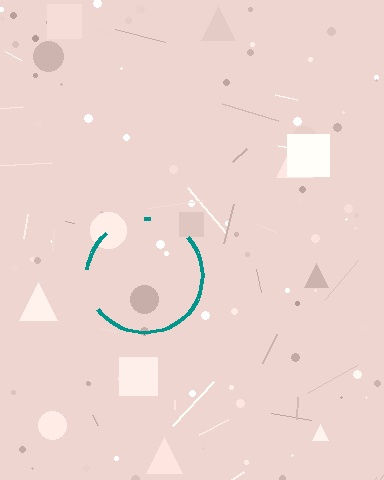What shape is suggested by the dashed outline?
The dashed outline suggests a circle.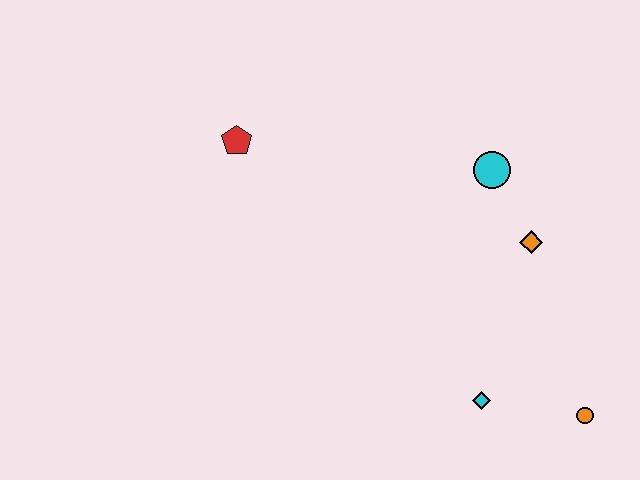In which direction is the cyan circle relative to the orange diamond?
The cyan circle is above the orange diamond.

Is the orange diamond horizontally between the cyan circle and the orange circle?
Yes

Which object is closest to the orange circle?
The cyan diamond is closest to the orange circle.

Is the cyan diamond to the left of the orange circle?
Yes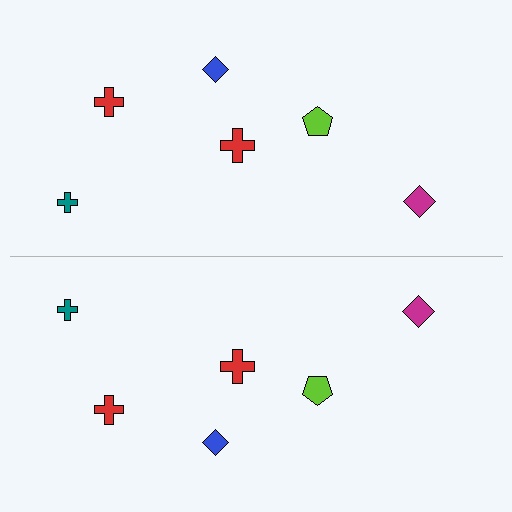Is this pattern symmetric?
Yes, this pattern has bilateral (reflection) symmetry.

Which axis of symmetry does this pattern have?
The pattern has a horizontal axis of symmetry running through the center of the image.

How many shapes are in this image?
There are 12 shapes in this image.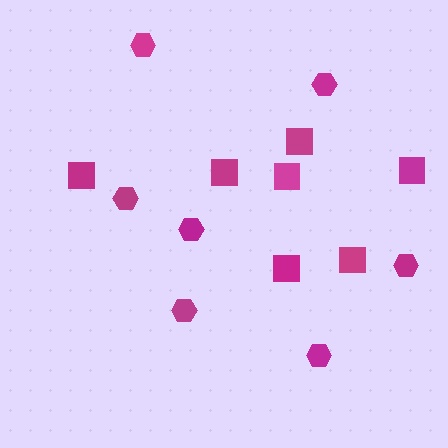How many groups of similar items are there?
There are 2 groups: one group of hexagons (7) and one group of squares (7).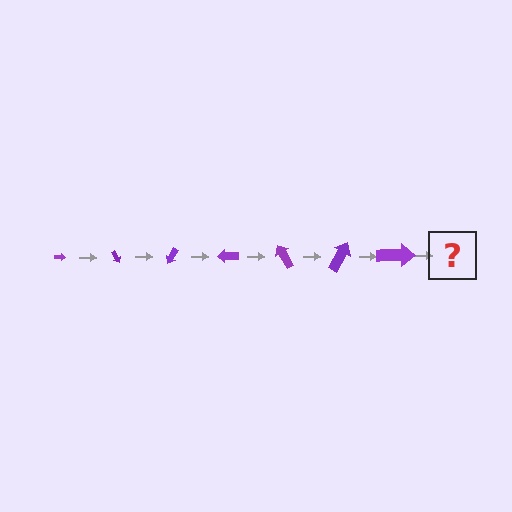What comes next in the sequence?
The next element should be an arrow, larger than the previous one and rotated 420 degrees from the start.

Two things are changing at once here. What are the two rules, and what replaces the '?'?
The two rules are that the arrow grows larger each step and it rotates 60 degrees each step. The '?' should be an arrow, larger than the previous one and rotated 420 degrees from the start.